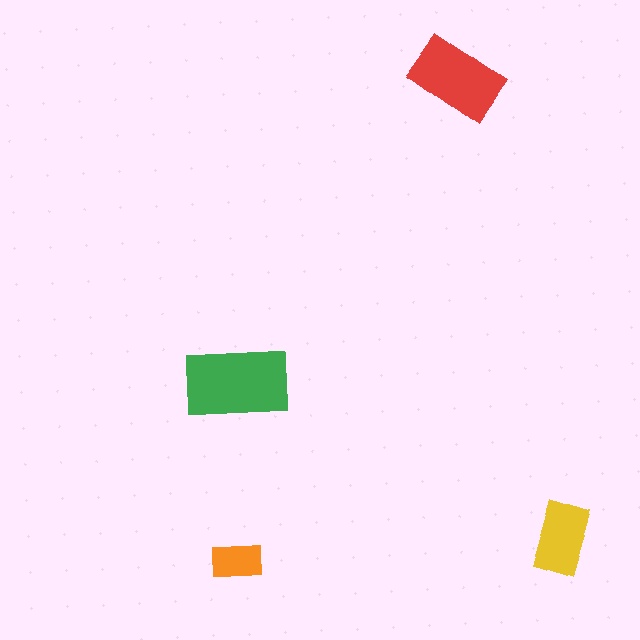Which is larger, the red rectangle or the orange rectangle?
The red one.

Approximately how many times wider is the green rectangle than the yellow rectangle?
About 1.5 times wider.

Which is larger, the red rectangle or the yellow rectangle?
The red one.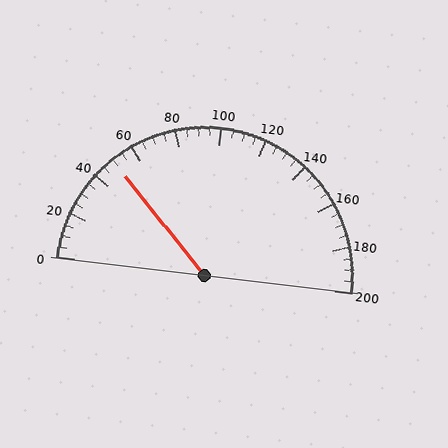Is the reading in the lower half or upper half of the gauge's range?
The reading is in the lower half of the range (0 to 200).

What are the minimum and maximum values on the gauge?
The gauge ranges from 0 to 200.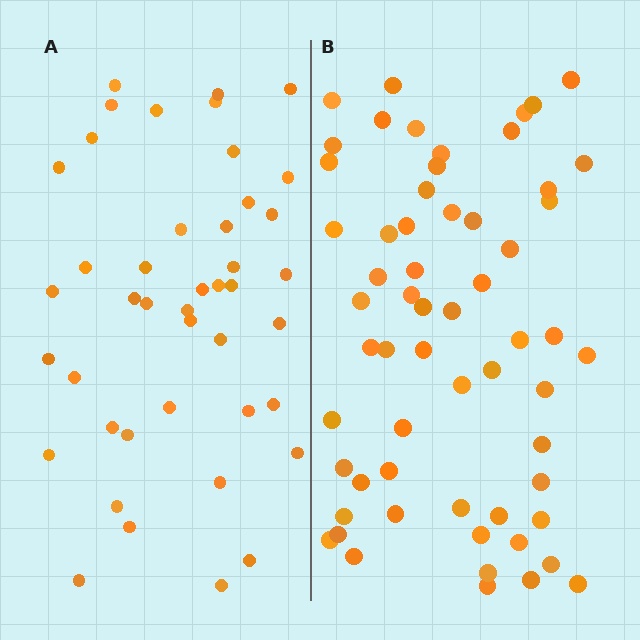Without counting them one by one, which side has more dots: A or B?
Region B (the right region) has more dots.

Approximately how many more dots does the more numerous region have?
Region B has approximately 15 more dots than region A.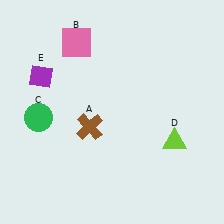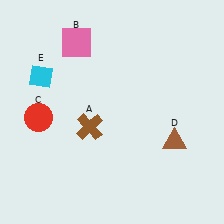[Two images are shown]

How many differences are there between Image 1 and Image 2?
There are 3 differences between the two images.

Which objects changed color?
C changed from green to red. D changed from lime to brown. E changed from purple to cyan.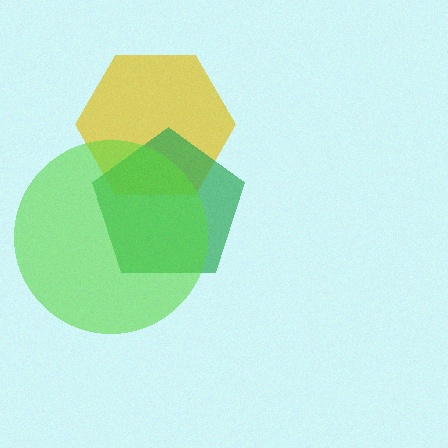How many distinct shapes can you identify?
There are 3 distinct shapes: a yellow hexagon, a green pentagon, a lime circle.